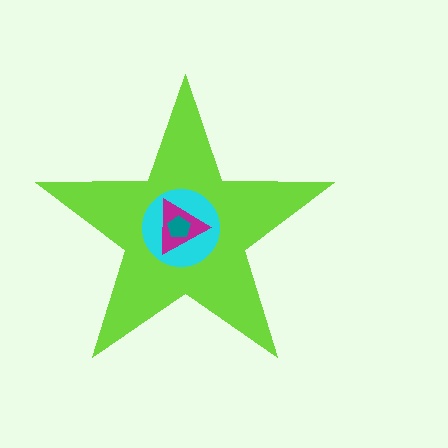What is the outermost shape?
The lime star.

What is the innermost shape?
The teal pentagon.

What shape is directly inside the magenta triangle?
The teal pentagon.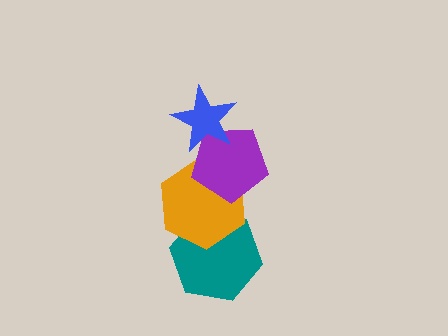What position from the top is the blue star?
The blue star is 1st from the top.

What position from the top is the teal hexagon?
The teal hexagon is 4th from the top.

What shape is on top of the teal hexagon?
The orange hexagon is on top of the teal hexagon.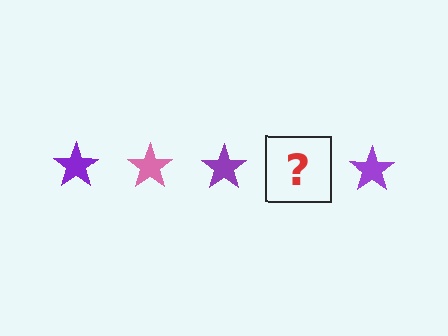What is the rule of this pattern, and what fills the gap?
The rule is that the pattern cycles through purple, pink stars. The gap should be filled with a pink star.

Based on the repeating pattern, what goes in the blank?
The blank should be a pink star.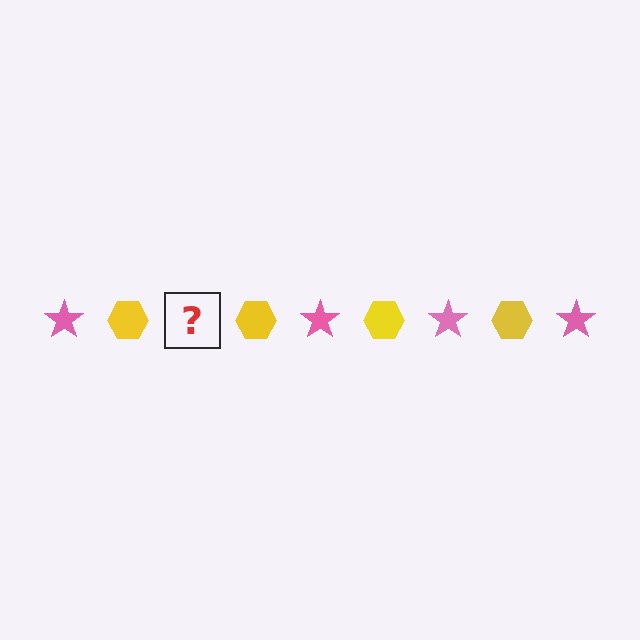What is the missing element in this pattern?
The missing element is a pink star.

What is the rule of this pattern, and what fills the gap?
The rule is that the pattern alternates between pink star and yellow hexagon. The gap should be filled with a pink star.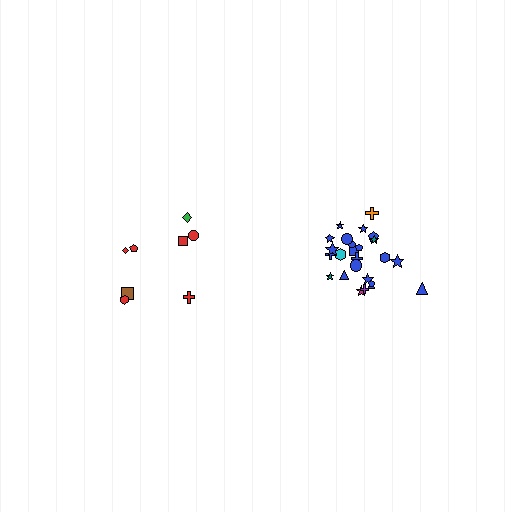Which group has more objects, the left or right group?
The right group.